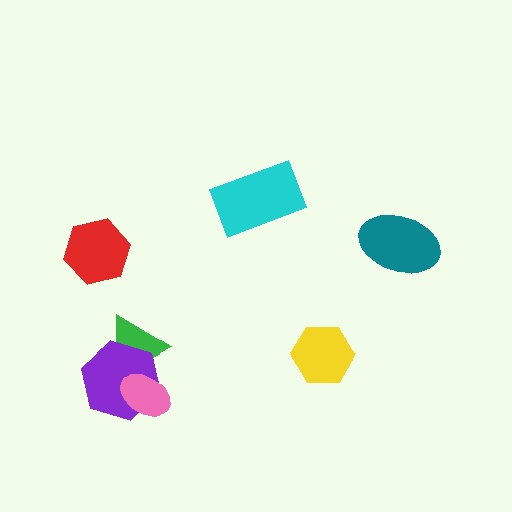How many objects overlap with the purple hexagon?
2 objects overlap with the purple hexagon.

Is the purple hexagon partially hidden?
Yes, it is partially covered by another shape.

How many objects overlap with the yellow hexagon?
0 objects overlap with the yellow hexagon.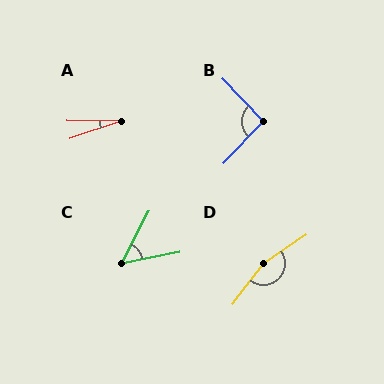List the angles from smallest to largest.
A (19°), C (51°), B (92°), D (162°).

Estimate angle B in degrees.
Approximately 92 degrees.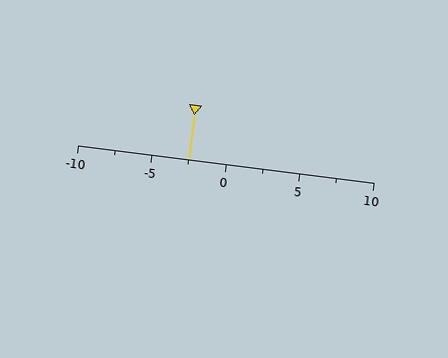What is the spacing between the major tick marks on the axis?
The major ticks are spaced 5 apart.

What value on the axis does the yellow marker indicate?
The marker indicates approximately -2.5.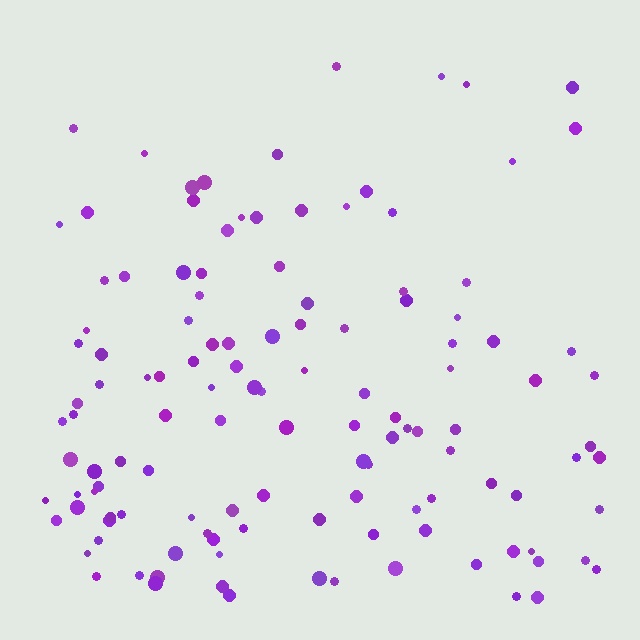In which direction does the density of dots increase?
From top to bottom, with the bottom side densest.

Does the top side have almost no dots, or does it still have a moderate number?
Still a moderate number, just noticeably fewer than the bottom.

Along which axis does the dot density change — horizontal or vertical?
Vertical.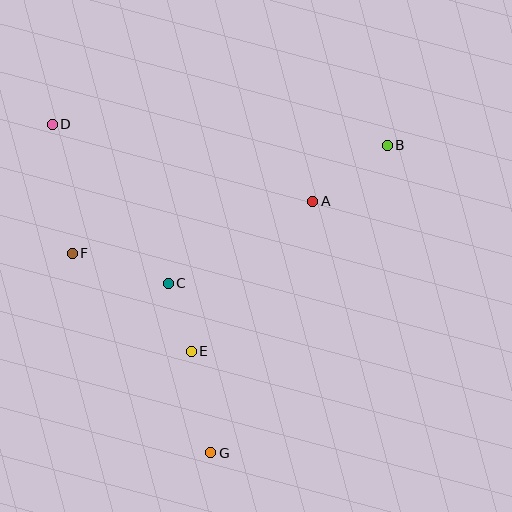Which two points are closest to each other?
Points C and E are closest to each other.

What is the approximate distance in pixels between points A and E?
The distance between A and E is approximately 193 pixels.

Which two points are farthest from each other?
Points D and G are farthest from each other.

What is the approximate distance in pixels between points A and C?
The distance between A and C is approximately 166 pixels.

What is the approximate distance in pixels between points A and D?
The distance between A and D is approximately 272 pixels.